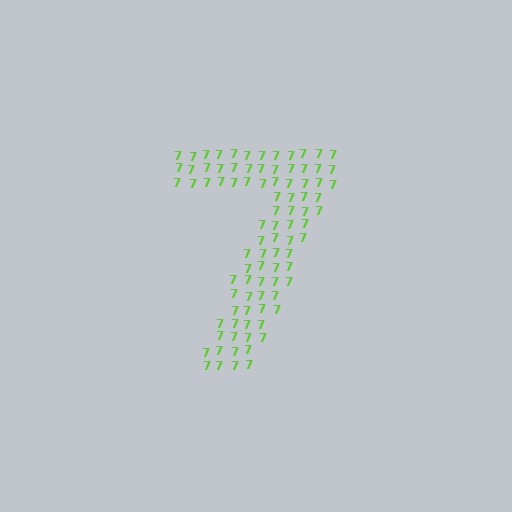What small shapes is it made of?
It is made of small digit 7's.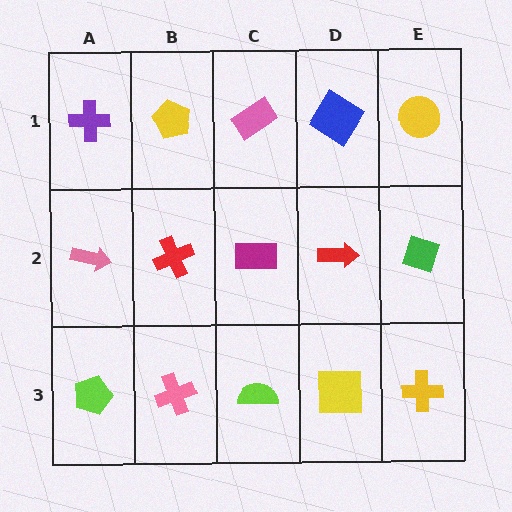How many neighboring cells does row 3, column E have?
2.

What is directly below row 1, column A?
A pink arrow.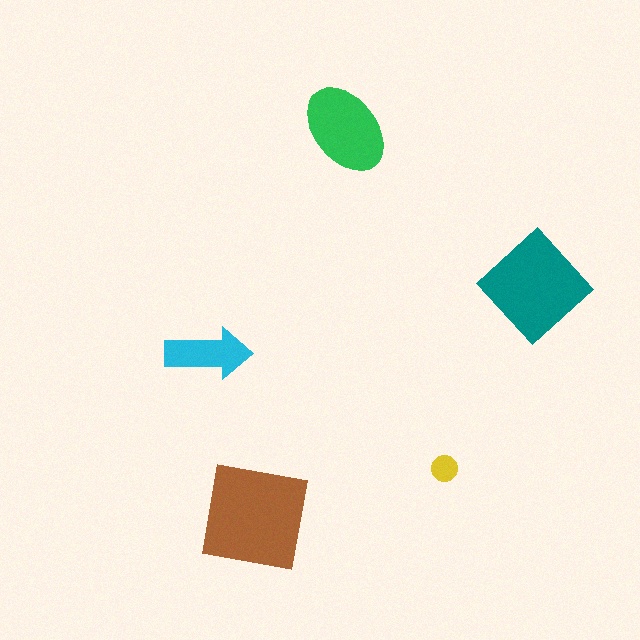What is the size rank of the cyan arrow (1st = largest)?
4th.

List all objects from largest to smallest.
The brown square, the teal diamond, the green ellipse, the cyan arrow, the yellow circle.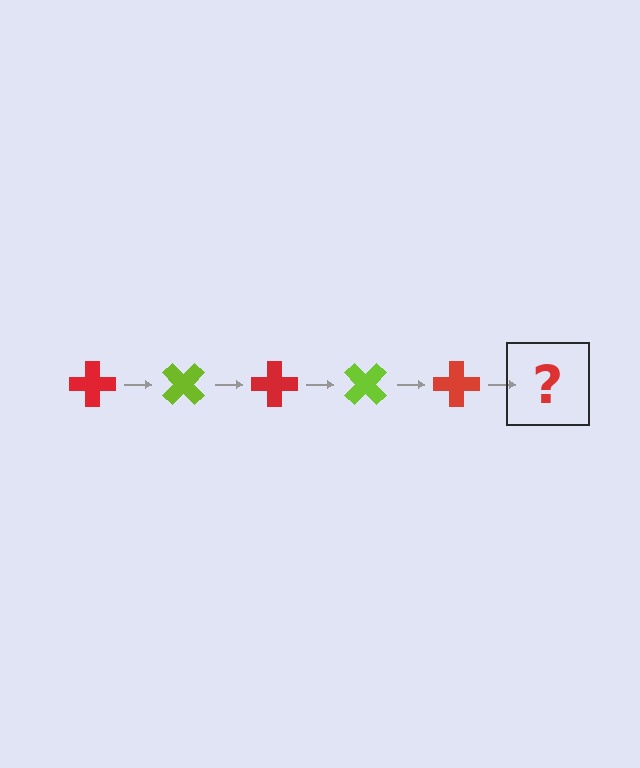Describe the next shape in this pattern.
It should be a lime cross, rotated 225 degrees from the start.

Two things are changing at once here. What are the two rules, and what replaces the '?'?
The two rules are that it rotates 45 degrees each step and the color cycles through red and lime. The '?' should be a lime cross, rotated 225 degrees from the start.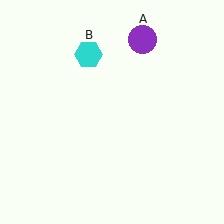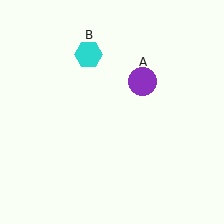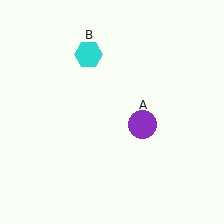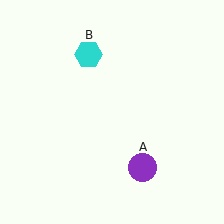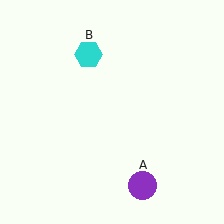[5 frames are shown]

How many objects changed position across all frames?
1 object changed position: purple circle (object A).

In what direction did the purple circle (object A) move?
The purple circle (object A) moved down.